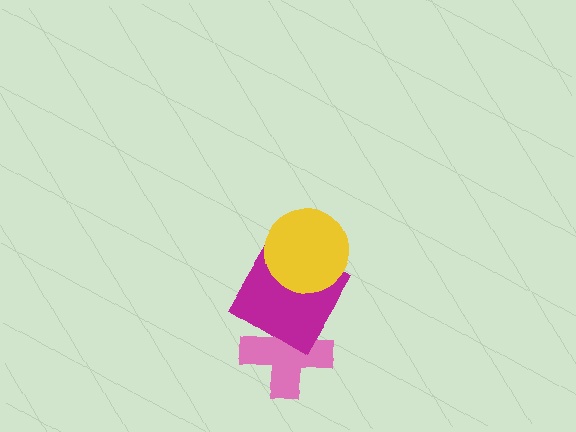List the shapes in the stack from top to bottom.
From top to bottom: the yellow circle, the magenta diamond, the pink cross.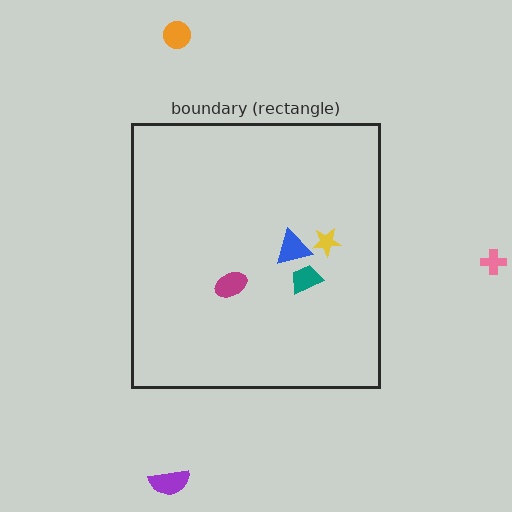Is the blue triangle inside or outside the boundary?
Inside.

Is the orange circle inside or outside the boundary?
Outside.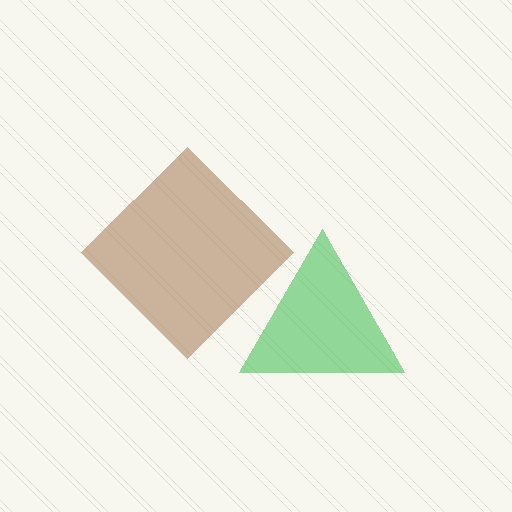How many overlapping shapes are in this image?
There are 2 overlapping shapes in the image.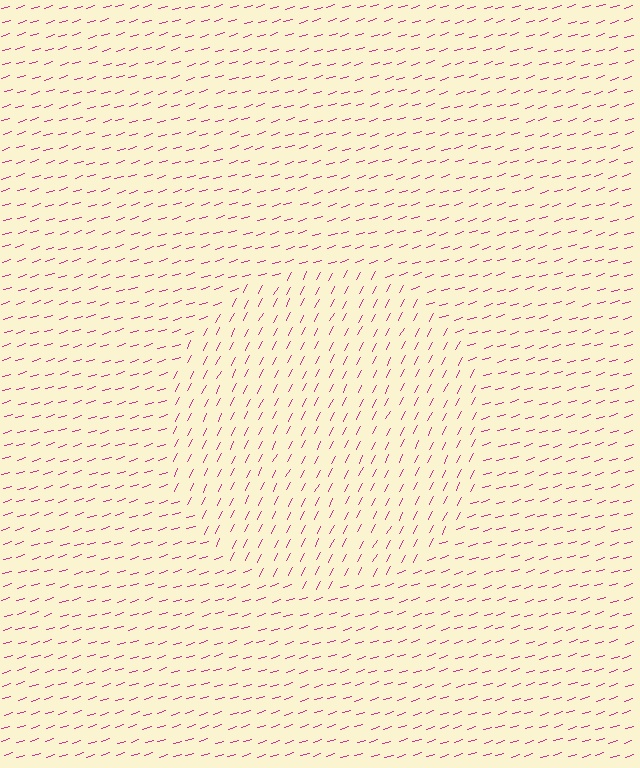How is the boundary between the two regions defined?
The boundary is defined purely by a change in line orientation (approximately 45 degrees difference). All lines are the same color and thickness.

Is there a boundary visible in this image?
Yes, there is a texture boundary formed by a change in line orientation.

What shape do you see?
I see a circle.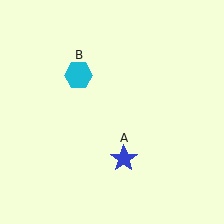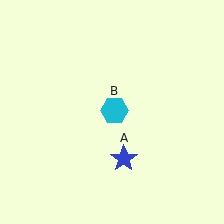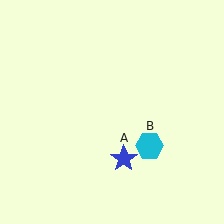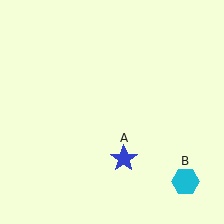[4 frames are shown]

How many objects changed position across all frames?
1 object changed position: cyan hexagon (object B).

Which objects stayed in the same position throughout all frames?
Blue star (object A) remained stationary.